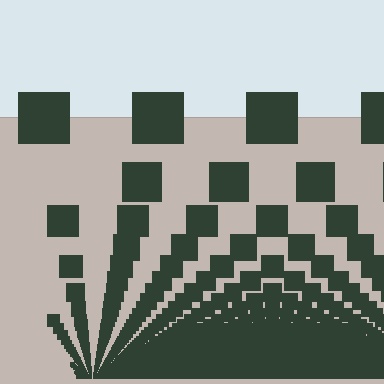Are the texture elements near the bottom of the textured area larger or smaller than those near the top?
Smaller. The gradient is inverted — elements near the bottom are smaller and denser.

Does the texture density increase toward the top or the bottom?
Density increases toward the bottom.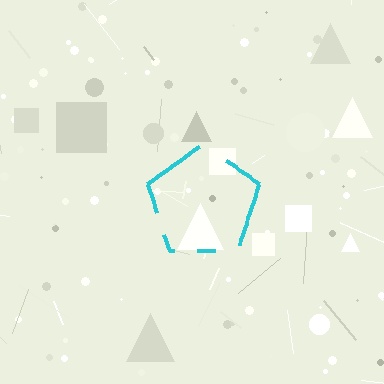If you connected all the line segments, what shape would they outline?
They would outline a pentagon.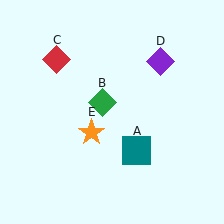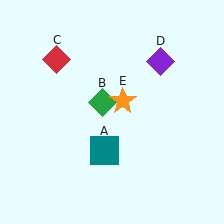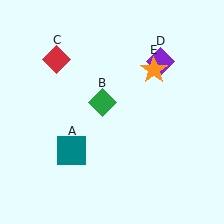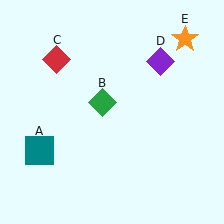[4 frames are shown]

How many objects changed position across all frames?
2 objects changed position: teal square (object A), orange star (object E).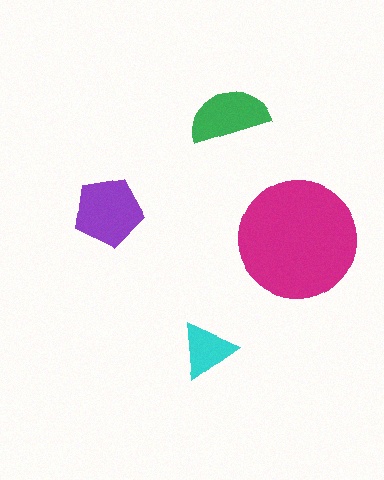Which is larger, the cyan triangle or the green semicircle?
The green semicircle.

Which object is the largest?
The magenta circle.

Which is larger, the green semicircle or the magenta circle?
The magenta circle.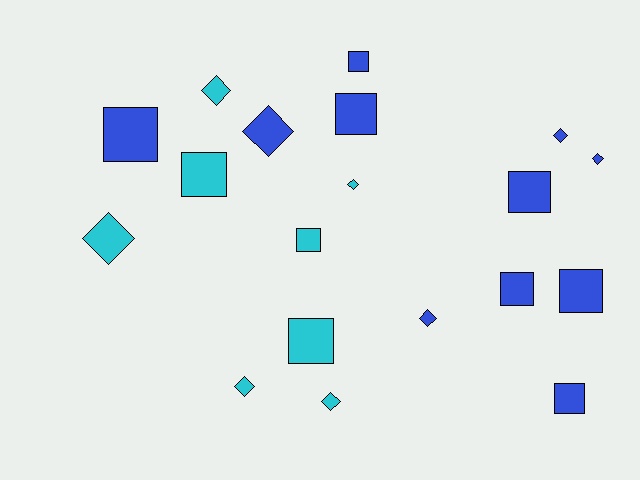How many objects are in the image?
There are 19 objects.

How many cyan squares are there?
There are 3 cyan squares.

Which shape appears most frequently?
Square, with 10 objects.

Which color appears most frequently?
Blue, with 11 objects.